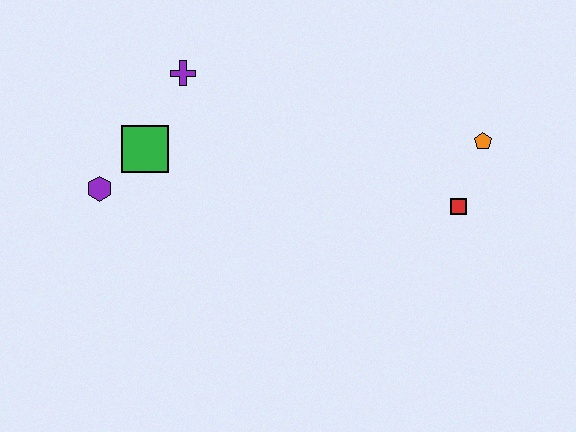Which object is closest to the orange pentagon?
The red square is closest to the orange pentagon.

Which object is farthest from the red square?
The purple hexagon is farthest from the red square.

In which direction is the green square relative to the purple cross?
The green square is below the purple cross.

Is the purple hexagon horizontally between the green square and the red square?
No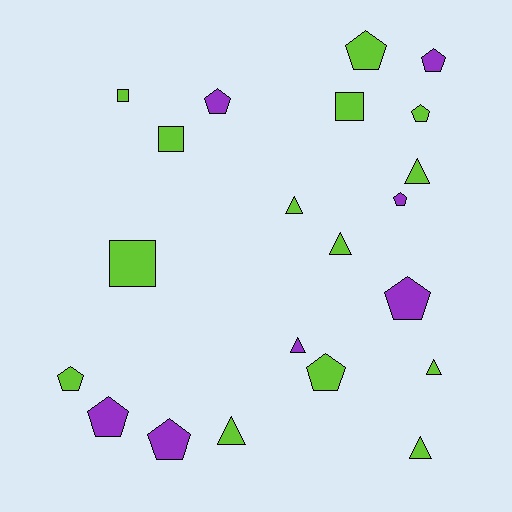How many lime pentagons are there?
There are 4 lime pentagons.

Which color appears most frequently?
Lime, with 14 objects.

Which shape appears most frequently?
Pentagon, with 10 objects.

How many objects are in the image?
There are 21 objects.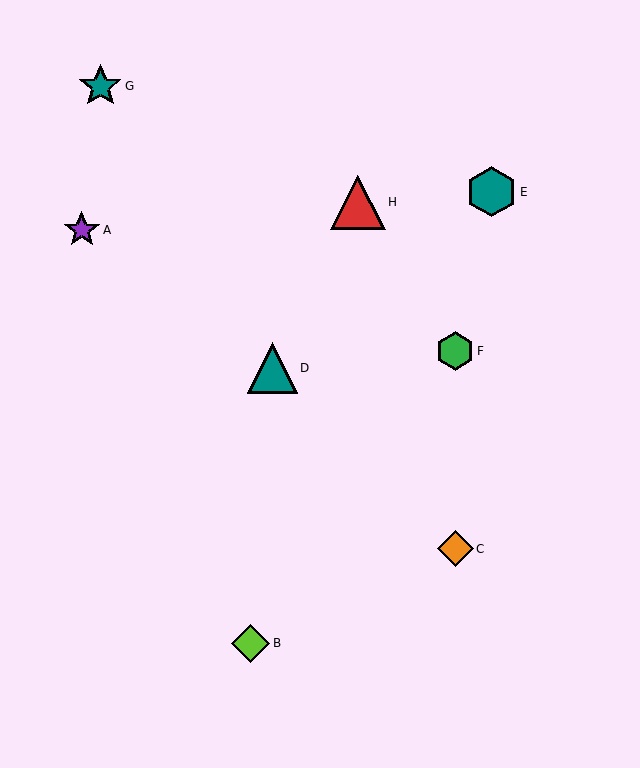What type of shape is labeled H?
Shape H is a red triangle.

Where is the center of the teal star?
The center of the teal star is at (100, 86).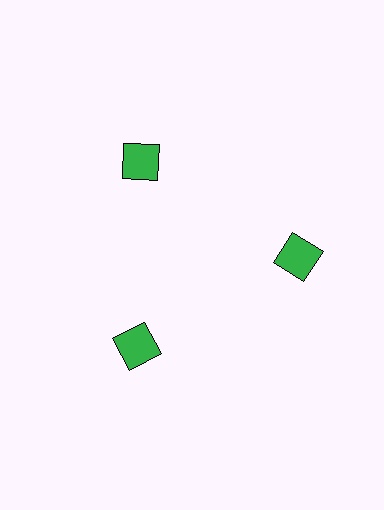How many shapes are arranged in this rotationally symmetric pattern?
There are 3 shapes, arranged in 3 groups of 1.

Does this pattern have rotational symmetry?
Yes, this pattern has 3-fold rotational symmetry. It looks the same after rotating 120 degrees around the center.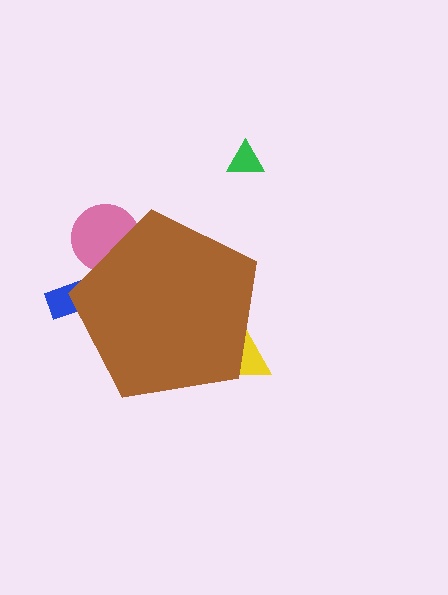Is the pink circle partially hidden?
Yes, the pink circle is partially hidden behind the brown pentagon.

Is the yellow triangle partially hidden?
Yes, the yellow triangle is partially hidden behind the brown pentagon.